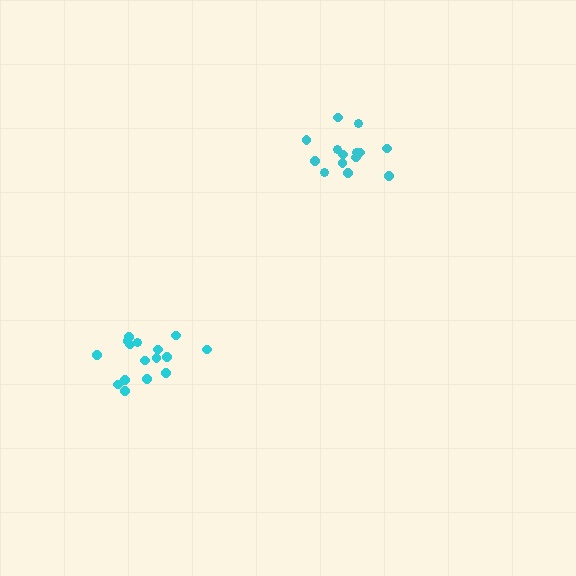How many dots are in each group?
Group 1: 16 dots, Group 2: 14 dots (30 total).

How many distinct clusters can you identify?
There are 2 distinct clusters.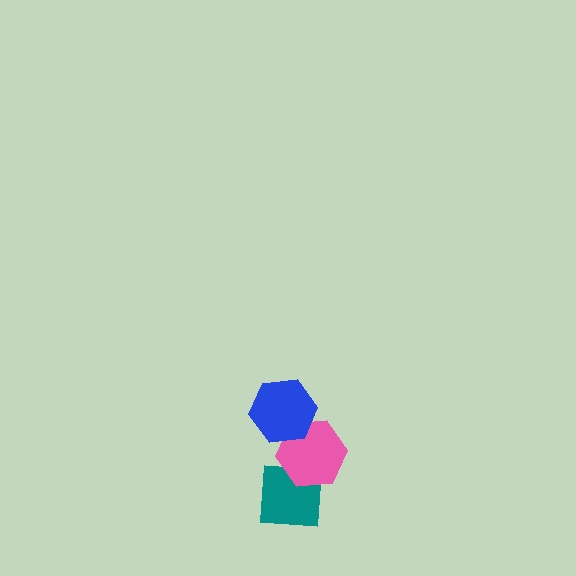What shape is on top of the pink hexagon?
The blue hexagon is on top of the pink hexagon.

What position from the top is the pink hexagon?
The pink hexagon is 2nd from the top.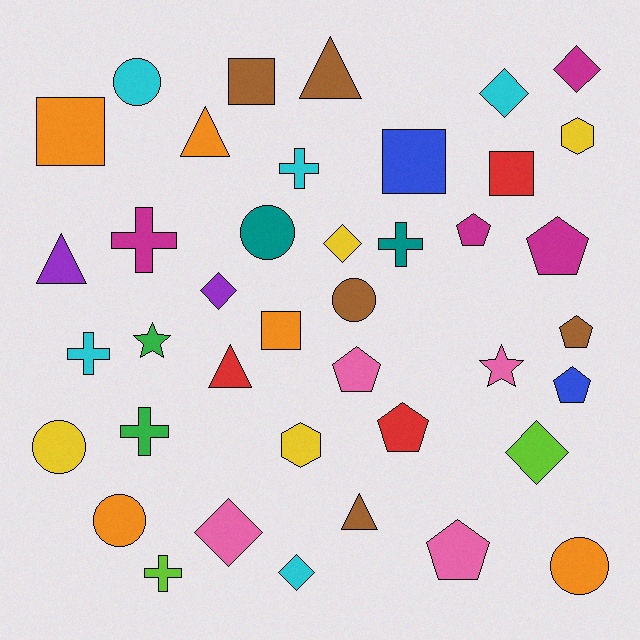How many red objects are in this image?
There are 3 red objects.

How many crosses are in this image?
There are 6 crosses.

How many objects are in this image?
There are 40 objects.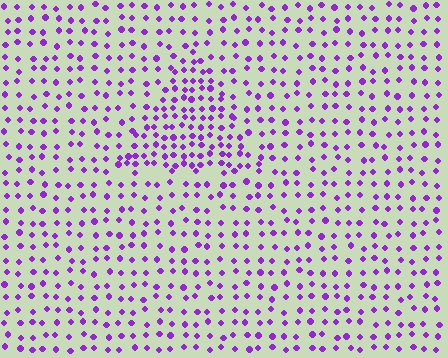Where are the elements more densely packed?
The elements are more densely packed inside the triangle boundary.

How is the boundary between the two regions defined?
The boundary is defined by a change in element density (approximately 1.8x ratio). All elements are the same color, size, and shape.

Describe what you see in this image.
The image contains small purple elements arranged at two different densities. A triangle-shaped region is visible where the elements are more densely packed than the surrounding area.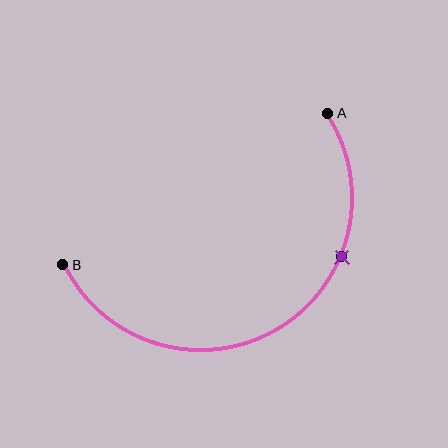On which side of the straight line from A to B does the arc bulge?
The arc bulges below the straight line connecting A and B.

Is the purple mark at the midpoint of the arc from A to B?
No. The purple mark lies on the arc but is closer to endpoint A. The arc midpoint would be at the point on the curve equidistant along the arc from both A and B.